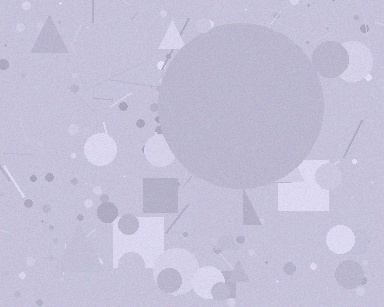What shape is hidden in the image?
A circle is hidden in the image.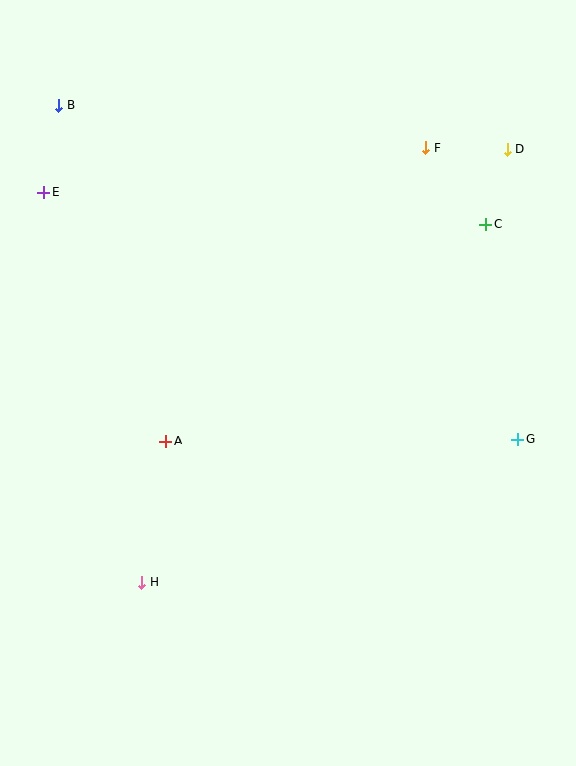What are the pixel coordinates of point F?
Point F is at (425, 148).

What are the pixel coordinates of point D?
Point D is at (507, 149).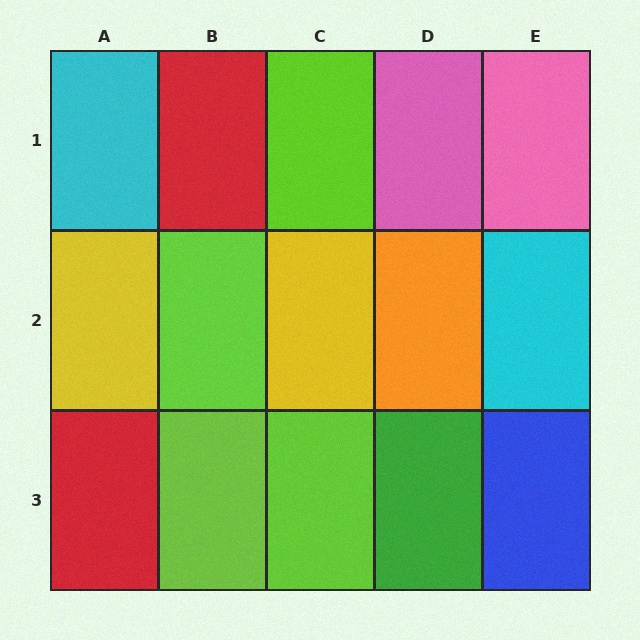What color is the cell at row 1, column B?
Red.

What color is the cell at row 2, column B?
Lime.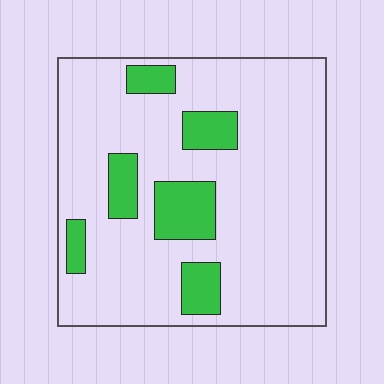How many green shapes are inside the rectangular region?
6.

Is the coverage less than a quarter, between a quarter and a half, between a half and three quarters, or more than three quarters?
Less than a quarter.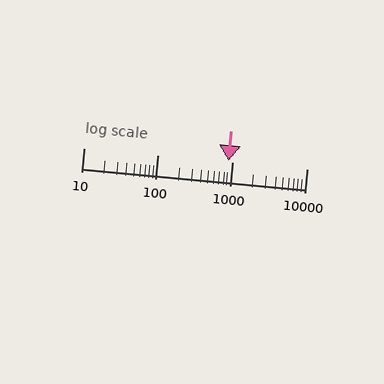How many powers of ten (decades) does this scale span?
The scale spans 3 decades, from 10 to 10000.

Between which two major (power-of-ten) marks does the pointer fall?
The pointer is between 100 and 1000.